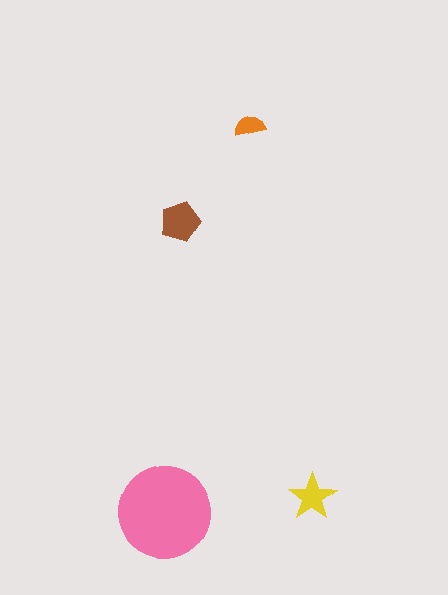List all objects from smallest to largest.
The orange semicircle, the yellow star, the brown pentagon, the pink circle.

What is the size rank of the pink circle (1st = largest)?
1st.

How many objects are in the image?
There are 4 objects in the image.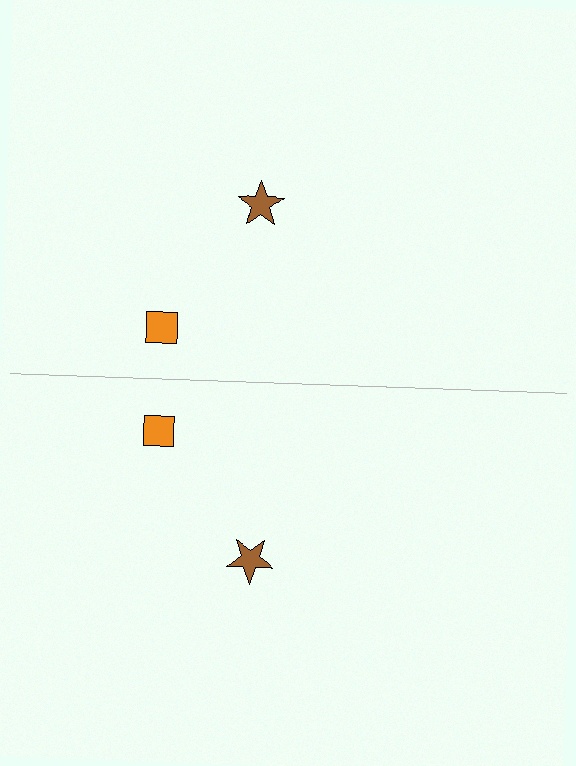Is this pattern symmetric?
Yes, this pattern has bilateral (reflection) symmetry.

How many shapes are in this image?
There are 4 shapes in this image.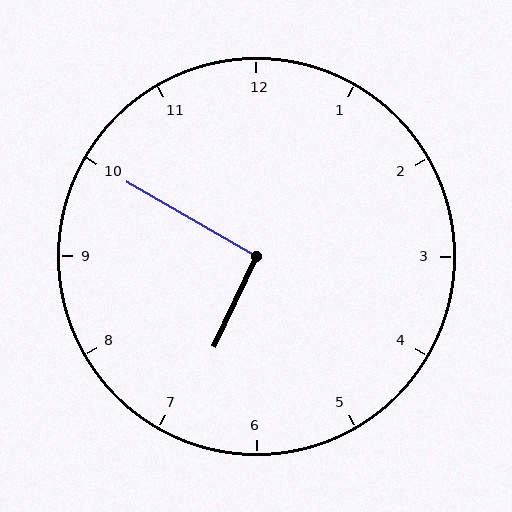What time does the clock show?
6:50.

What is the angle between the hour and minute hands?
Approximately 95 degrees.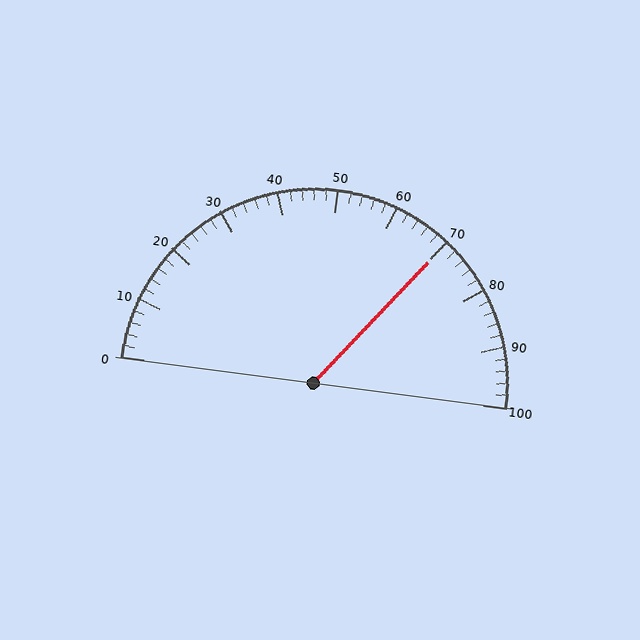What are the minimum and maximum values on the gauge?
The gauge ranges from 0 to 100.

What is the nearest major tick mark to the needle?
The nearest major tick mark is 70.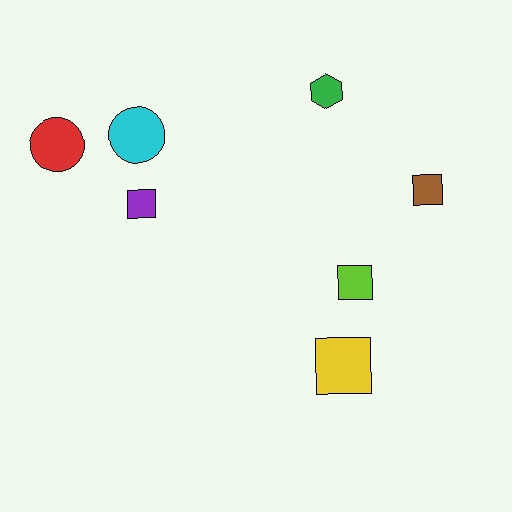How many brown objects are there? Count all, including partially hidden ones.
There is 1 brown object.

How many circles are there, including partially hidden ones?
There are 2 circles.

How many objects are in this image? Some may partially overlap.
There are 7 objects.